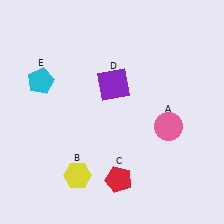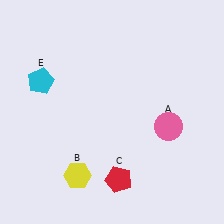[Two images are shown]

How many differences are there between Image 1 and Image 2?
There is 1 difference between the two images.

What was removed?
The purple square (D) was removed in Image 2.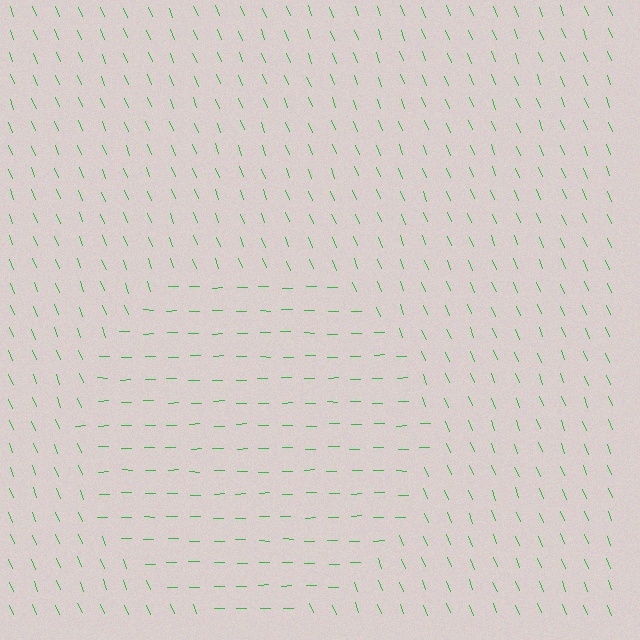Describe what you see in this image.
The image is filled with small green line segments. A circle region in the image has lines oriented differently from the surrounding lines, creating a visible texture boundary.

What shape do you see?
I see a circle.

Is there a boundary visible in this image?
Yes, there is a texture boundary formed by a change in line orientation.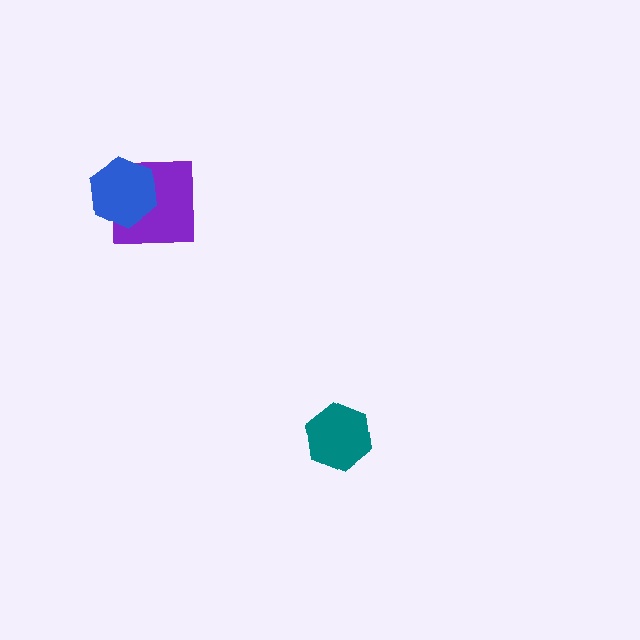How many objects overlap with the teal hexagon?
0 objects overlap with the teal hexagon.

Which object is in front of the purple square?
The blue hexagon is in front of the purple square.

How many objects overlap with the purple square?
1 object overlaps with the purple square.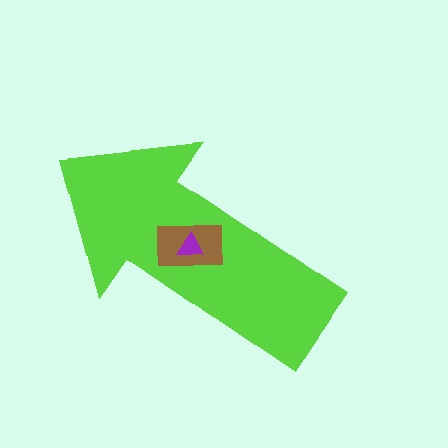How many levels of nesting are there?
3.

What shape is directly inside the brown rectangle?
The purple triangle.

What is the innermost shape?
The purple triangle.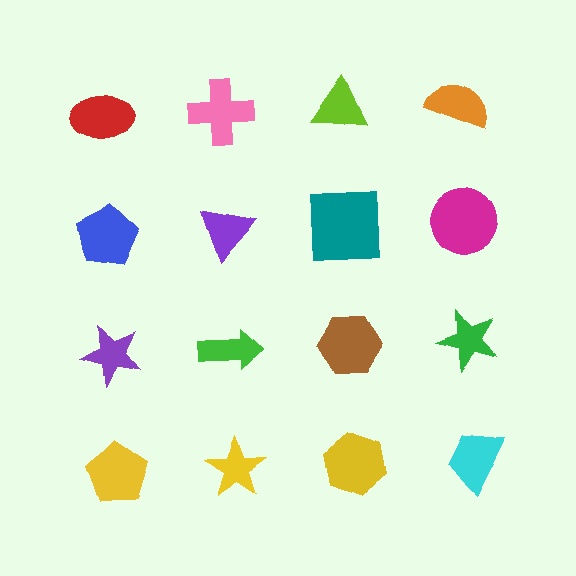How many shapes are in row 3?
4 shapes.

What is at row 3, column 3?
A brown hexagon.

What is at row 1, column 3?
A lime triangle.